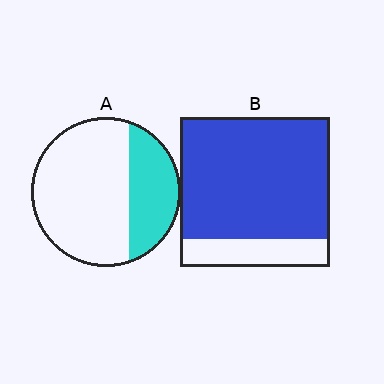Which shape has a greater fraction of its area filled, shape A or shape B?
Shape B.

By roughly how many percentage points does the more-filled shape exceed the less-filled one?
By roughly 50 percentage points (B over A).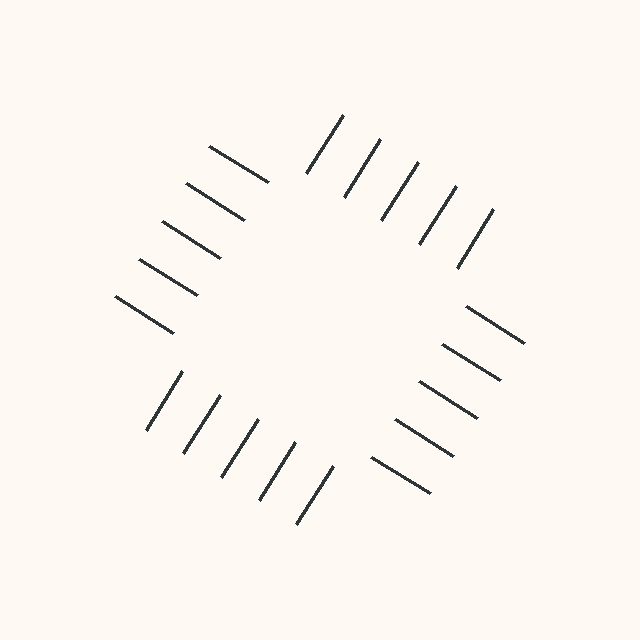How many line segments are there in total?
20 — 5 along each of the 4 edges.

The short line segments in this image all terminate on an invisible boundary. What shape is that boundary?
An illusory square — the line segments terminate on its edges but no continuous stroke is drawn.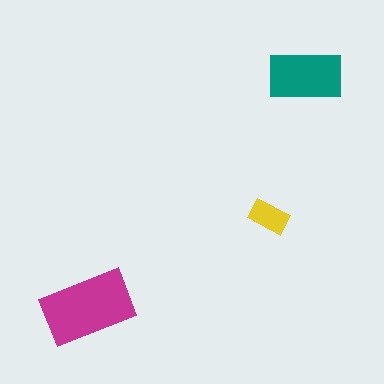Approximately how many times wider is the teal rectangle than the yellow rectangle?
About 2 times wider.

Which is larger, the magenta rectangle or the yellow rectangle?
The magenta one.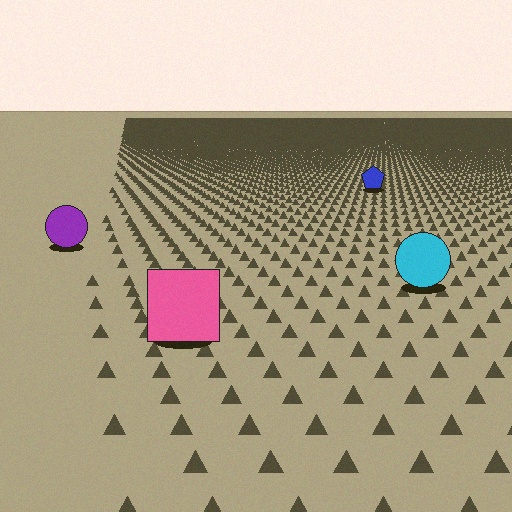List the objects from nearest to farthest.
From nearest to farthest: the pink square, the cyan circle, the purple circle, the blue pentagon.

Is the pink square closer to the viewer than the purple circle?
Yes. The pink square is closer — you can tell from the texture gradient: the ground texture is coarser near it.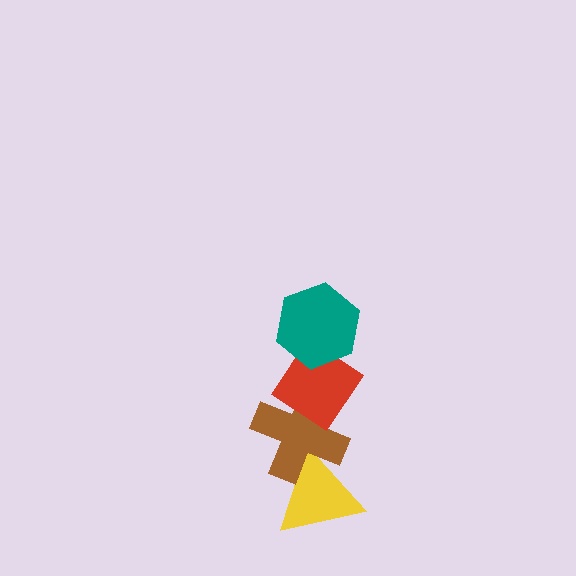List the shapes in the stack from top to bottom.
From top to bottom: the teal hexagon, the red diamond, the brown cross, the yellow triangle.